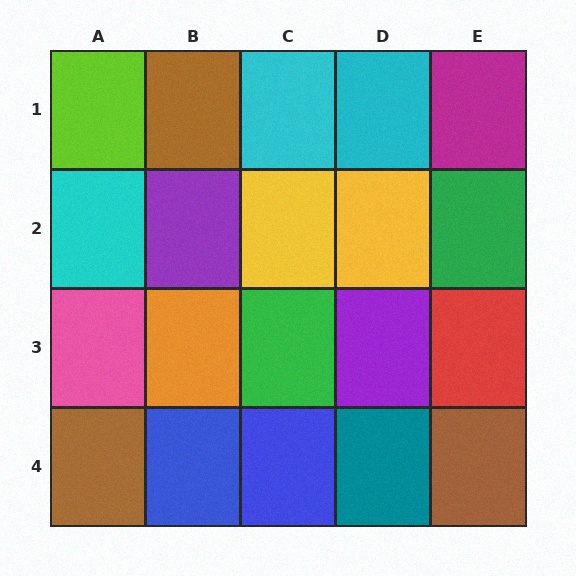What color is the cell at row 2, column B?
Purple.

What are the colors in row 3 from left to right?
Pink, orange, green, purple, red.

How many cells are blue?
2 cells are blue.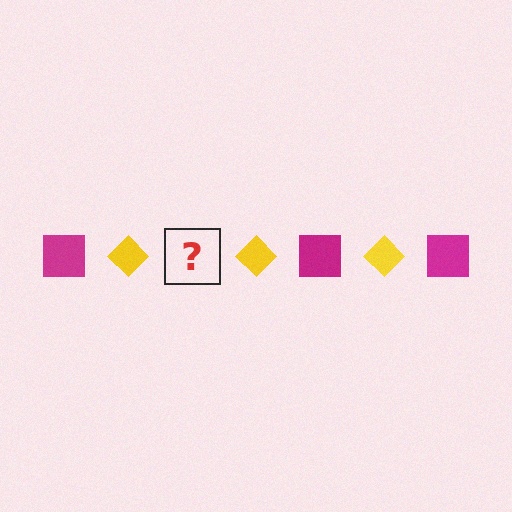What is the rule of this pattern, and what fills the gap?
The rule is that the pattern alternates between magenta square and yellow diamond. The gap should be filled with a magenta square.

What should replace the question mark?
The question mark should be replaced with a magenta square.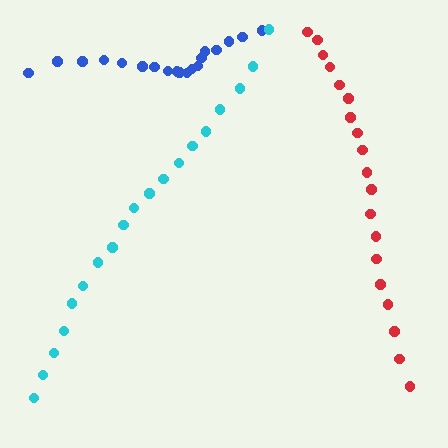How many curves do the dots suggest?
There are 3 distinct paths.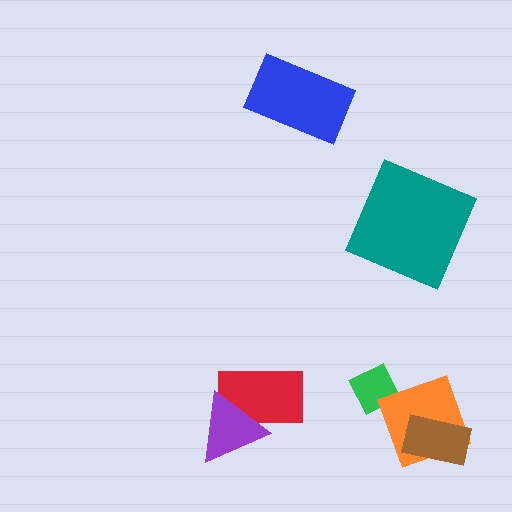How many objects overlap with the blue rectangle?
0 objects overlap with the blue rectangle.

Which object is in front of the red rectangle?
The purple triangle is in front of the red rectangle.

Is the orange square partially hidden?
Yes, it is partially covered by another shape.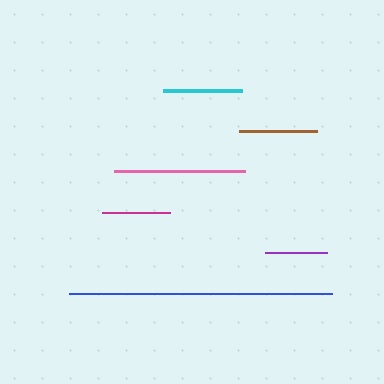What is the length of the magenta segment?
The magenta segment is approximately 68 pixels long.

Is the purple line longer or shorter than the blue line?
The blue line is longer than the purple line.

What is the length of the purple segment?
The purple segment is approximately 63 pixels long.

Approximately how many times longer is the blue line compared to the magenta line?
The blue line is approximately 3.9 times the length of the magenta line.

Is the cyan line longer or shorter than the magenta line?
The cyan line is longer than the magenta line.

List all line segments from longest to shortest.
From longest to shortest: blue, pink, brown, cyan, magenta, purple.